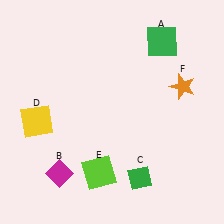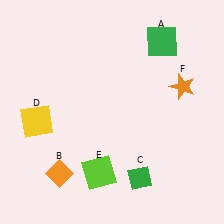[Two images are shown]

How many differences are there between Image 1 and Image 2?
There is 1 difference between the two images.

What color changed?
The diamond (B) changed from magenta in Image 1 to orange in Image 2.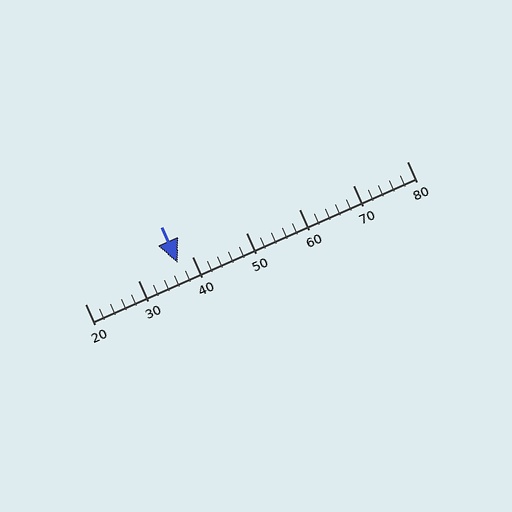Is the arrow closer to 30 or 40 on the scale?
The arrow is closer to 40.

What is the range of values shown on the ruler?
The ruler shows values from 20 to 80.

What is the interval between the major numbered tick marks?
The major tick marks are spaced 10 units apart.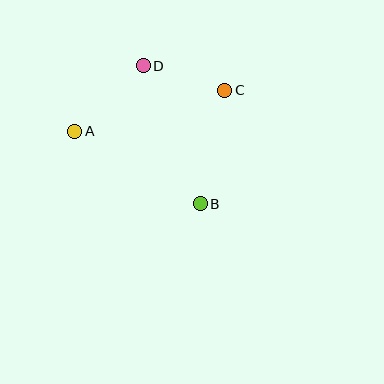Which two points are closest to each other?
Points C and D are closest to each other.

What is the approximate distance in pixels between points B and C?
The distance between B and C is approximately 117 pixels.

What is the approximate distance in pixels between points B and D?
The distance between B and D is approximately 150 pixels.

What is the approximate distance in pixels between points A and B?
The distance between A and B is approximately 145 pixels.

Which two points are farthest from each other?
Points A and C are farthest from each other.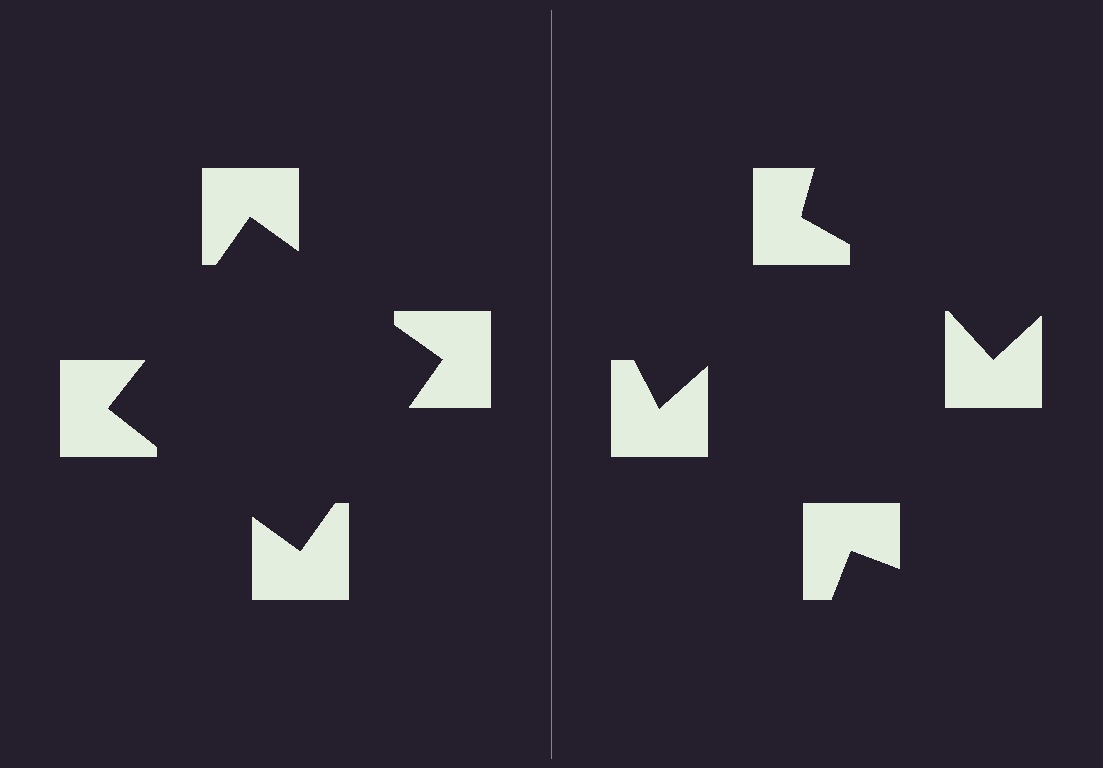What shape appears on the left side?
An illusory square.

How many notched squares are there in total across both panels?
8 — 4 on each side.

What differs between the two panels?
The notched squares are positioned identically on both sides; only the wedge orientations differ. On the left they align to a square; on the right they are misaligned.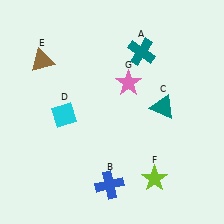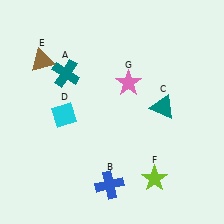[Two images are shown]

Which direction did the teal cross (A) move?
The teal cross (A) moved left.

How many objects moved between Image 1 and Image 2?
1 object moved between the two images.